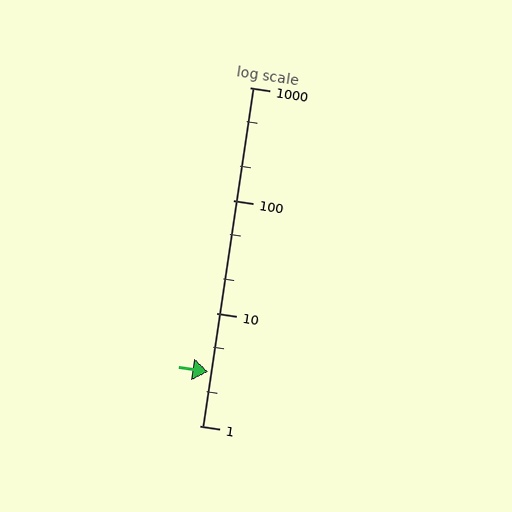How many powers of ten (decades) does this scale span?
The scale spans 3 decades, from 1 to 1000.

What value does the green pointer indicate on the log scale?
The pointer indicates approximately 3.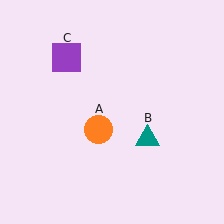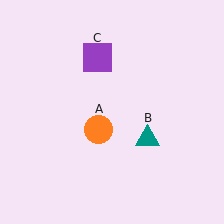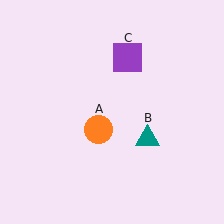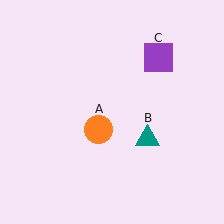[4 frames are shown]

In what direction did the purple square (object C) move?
The purple square (object C) moved right.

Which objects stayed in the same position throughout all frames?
Orange circle (object A) and teal triangle (object B) remained stationary.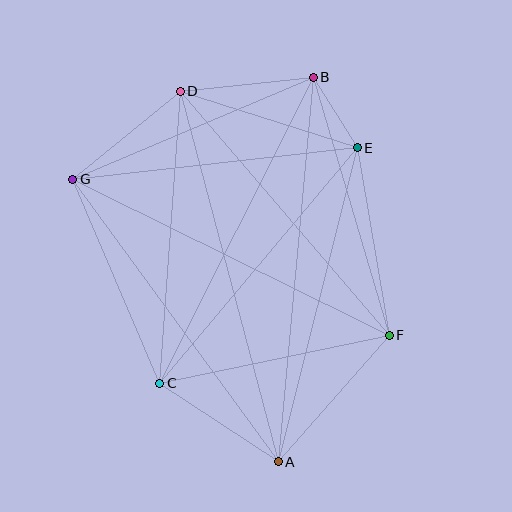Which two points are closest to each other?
Points B and E are closest to each other.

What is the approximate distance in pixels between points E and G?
The distance between E and G is approximately 286 pixels.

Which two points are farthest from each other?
Points A and B are farthest from each other.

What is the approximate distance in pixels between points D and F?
The distance between D and F is approximately 321 pixels.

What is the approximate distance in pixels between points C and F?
The distance between C and F is approximately 234 pixels.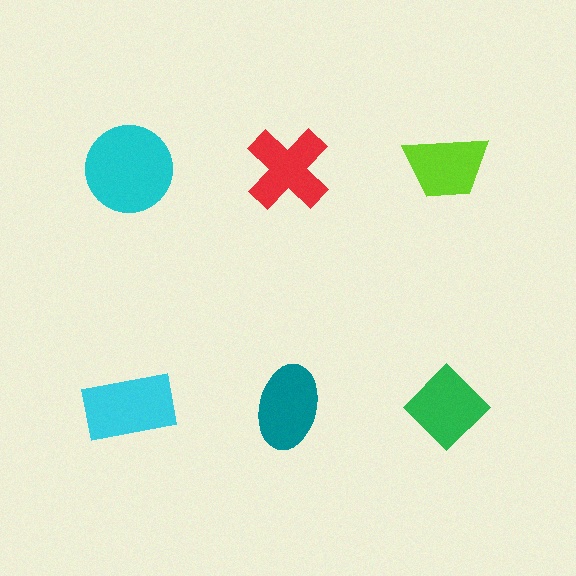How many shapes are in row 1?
3 shapes.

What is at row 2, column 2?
A teal ellipse.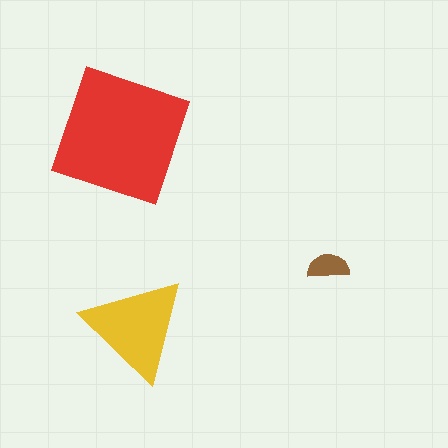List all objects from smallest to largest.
The brown semicircle, the yellow triangle, the red square.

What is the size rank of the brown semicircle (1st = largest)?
3rd.